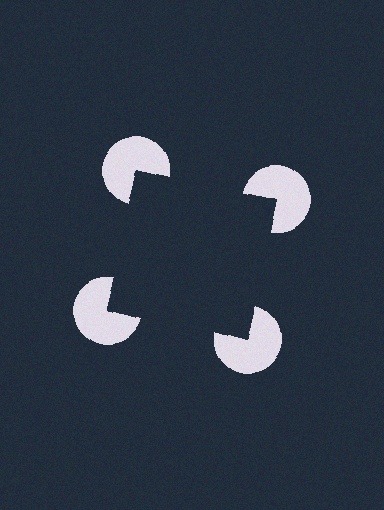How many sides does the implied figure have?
4 sides.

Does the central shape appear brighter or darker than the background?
It typically appears slightly darker than the background, even though no actual brightness change is drawn.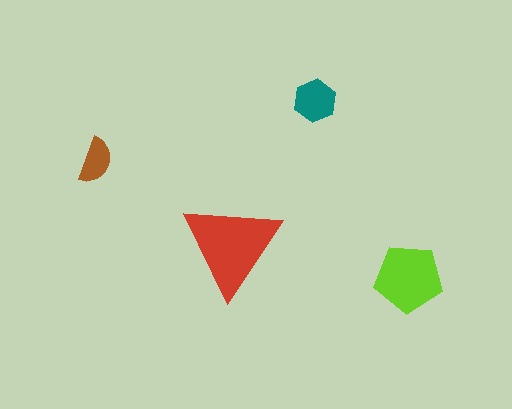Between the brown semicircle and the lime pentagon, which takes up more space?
The lime pentagon.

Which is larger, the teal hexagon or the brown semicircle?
The teal hexagon.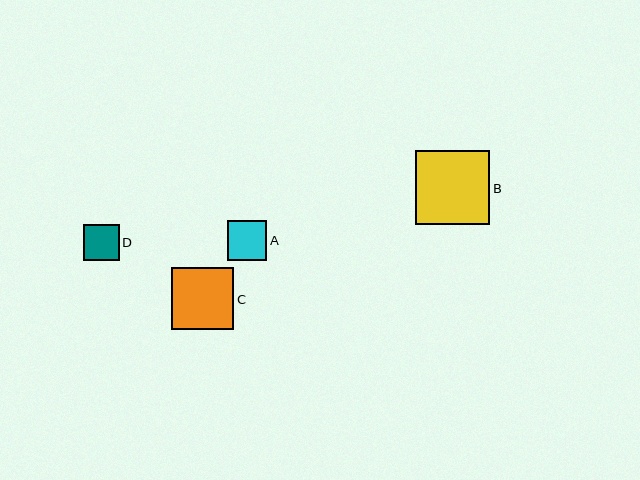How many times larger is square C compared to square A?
Square C is approximately 1.6 times the size of square A.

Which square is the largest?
Square B is the largest with a size of approximately 74 pixels.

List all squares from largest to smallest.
From largest to smallest: B, C, A, D.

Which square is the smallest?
Square D is the smallest with a size of approximately 36 pixels.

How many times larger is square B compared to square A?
Square B is approximately 1.9 times the size of square A.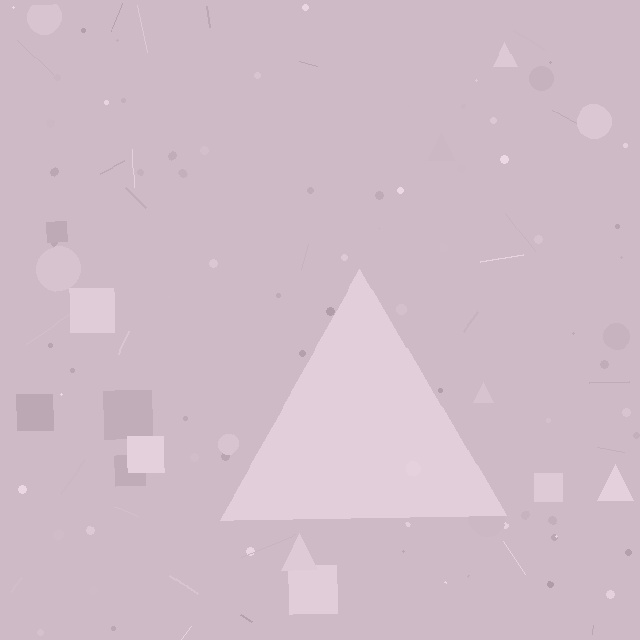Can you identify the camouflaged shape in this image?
The camouflaged shape is a triangle.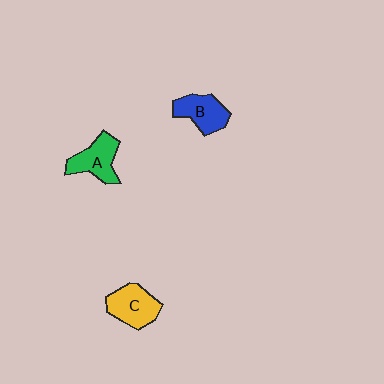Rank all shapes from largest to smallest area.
From largest to smallest: C (yellow), A (green), B (blue).